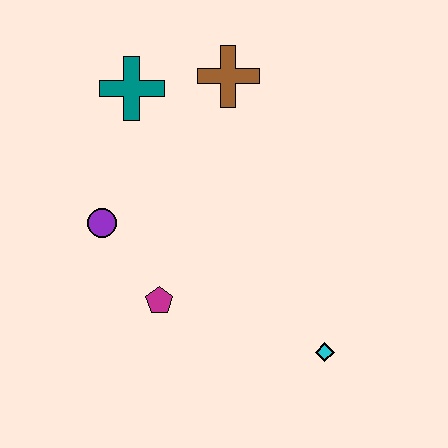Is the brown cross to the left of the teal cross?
No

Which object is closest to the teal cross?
The brown cross is closest to the teal cross.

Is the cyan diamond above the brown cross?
No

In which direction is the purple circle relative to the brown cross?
The purple circle is below the brown cross.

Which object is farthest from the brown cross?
The cyan diamond is farthest from the brown cross.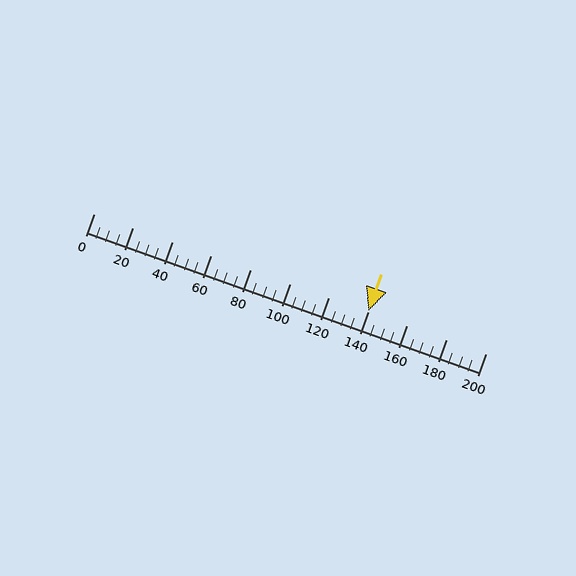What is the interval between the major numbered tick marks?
The major tick marks are spaced 20 units apart.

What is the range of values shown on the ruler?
The ruler shows values from 0 to 200.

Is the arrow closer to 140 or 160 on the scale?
The arrow is closer to 140.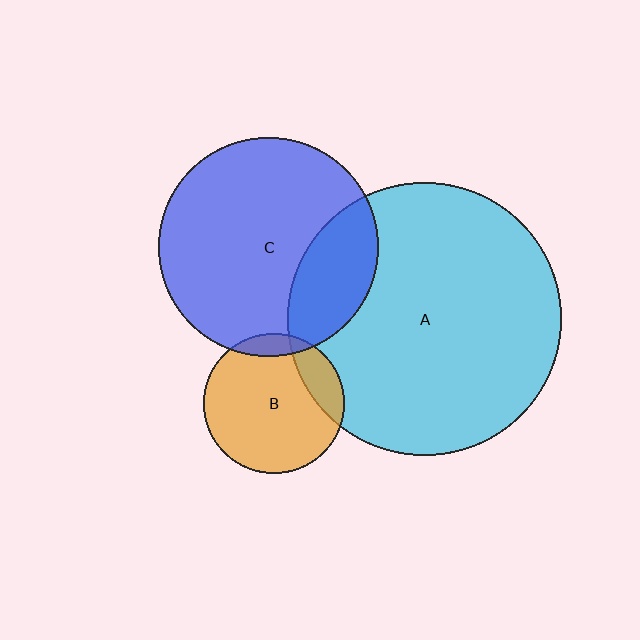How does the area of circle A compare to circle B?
Approximately 3.8 times.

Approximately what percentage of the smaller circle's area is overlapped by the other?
Approximately 10%.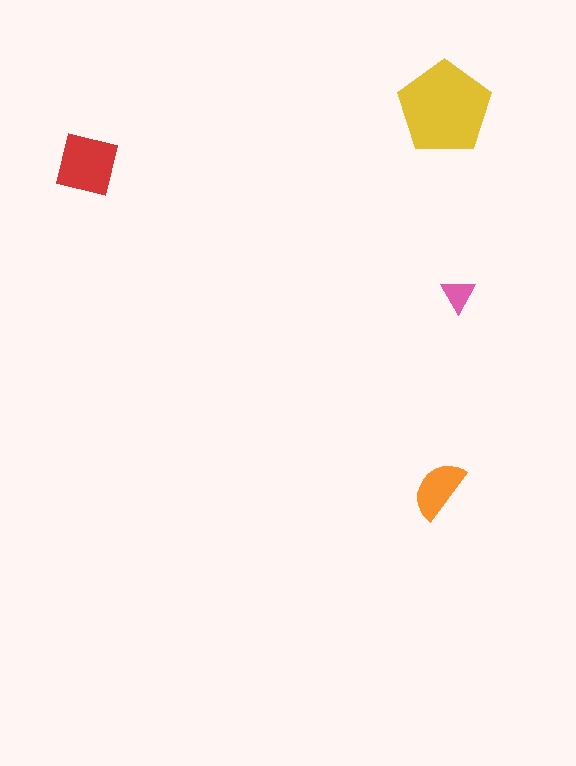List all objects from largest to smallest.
The yellow pentagon, the red square, the orange semicircle, the pink triangle.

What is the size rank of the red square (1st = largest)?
2nd.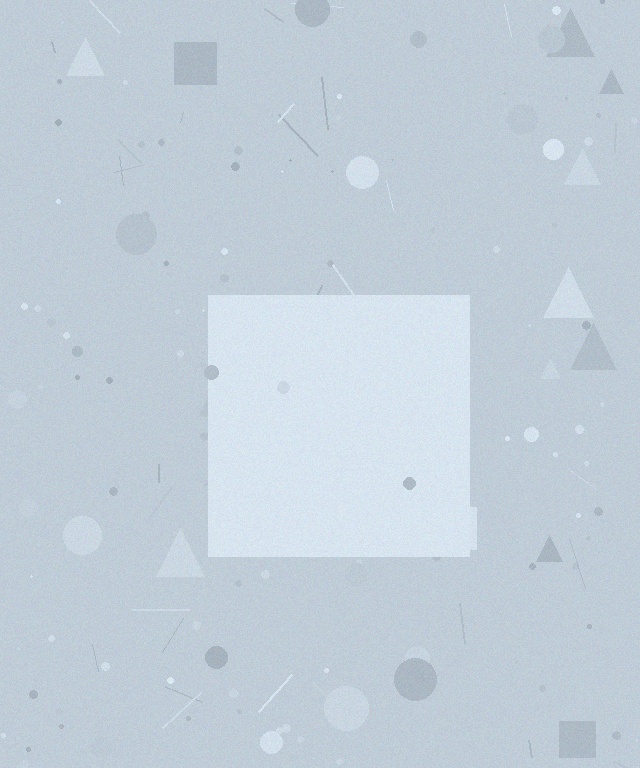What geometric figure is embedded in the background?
A square is embedded in the background.